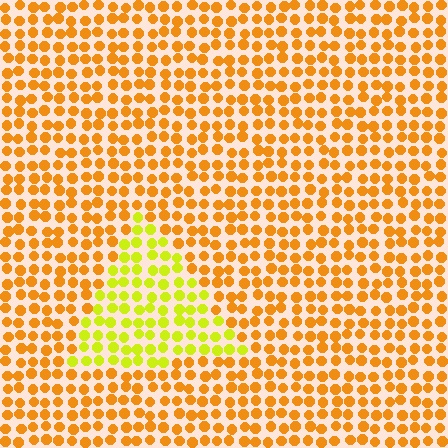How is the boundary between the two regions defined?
The boundary is defined purely by a slight shift in hue (about 37 degrees). Spacing, size, and orientation are identical on both sides.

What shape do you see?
I see a triangle.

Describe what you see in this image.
The image is filled with small orange elements in a uniform arrangement. A triangle-shaped region is visible where the elements are tinted to a slightly different hue, forming a subtle color boundary.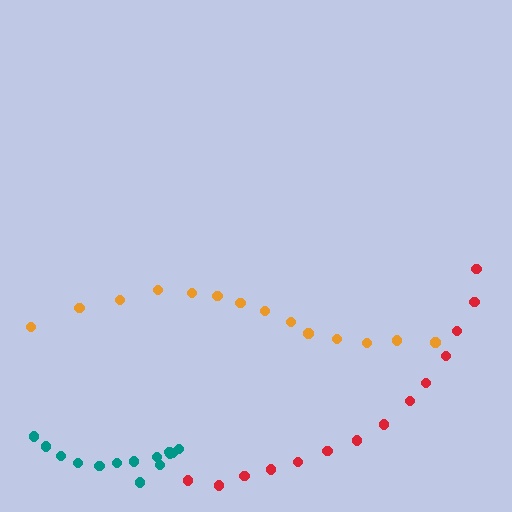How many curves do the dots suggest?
There are 3 distinct paths.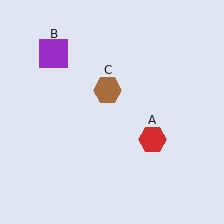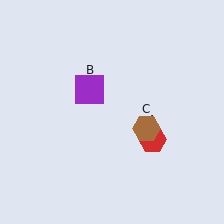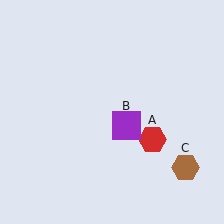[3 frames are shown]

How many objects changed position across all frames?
2 objects changed position: purple square (object B), brown hexagon (object C).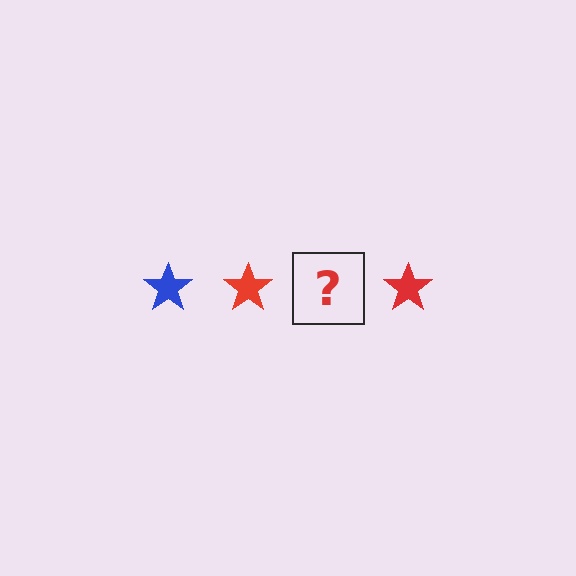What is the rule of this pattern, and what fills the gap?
The rule is that the pattern cycles through blue, red stars. The gap should be filled with a blue star.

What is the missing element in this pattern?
The missing element is a blue star.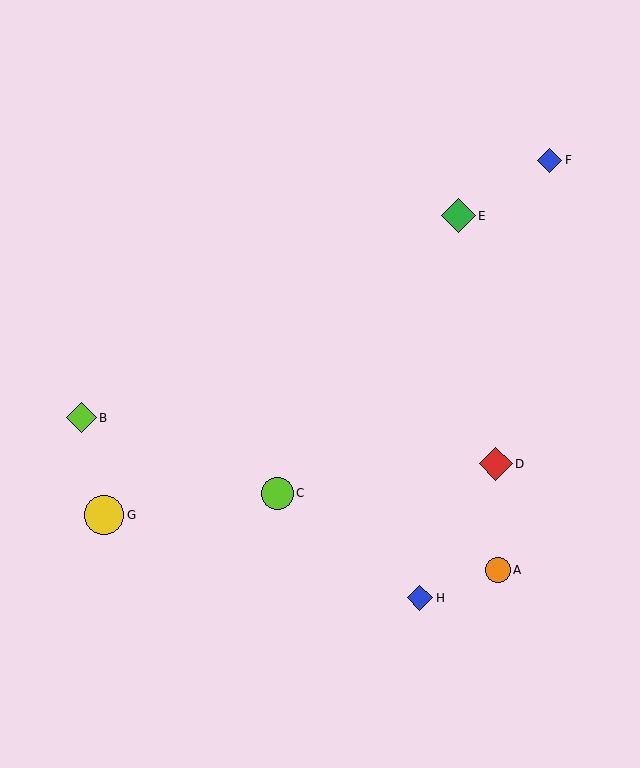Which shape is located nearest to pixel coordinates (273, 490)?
The lime circle (labeled C) at (277, 493) is nearest to that location.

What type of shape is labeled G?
Shape G is a yellow circle.